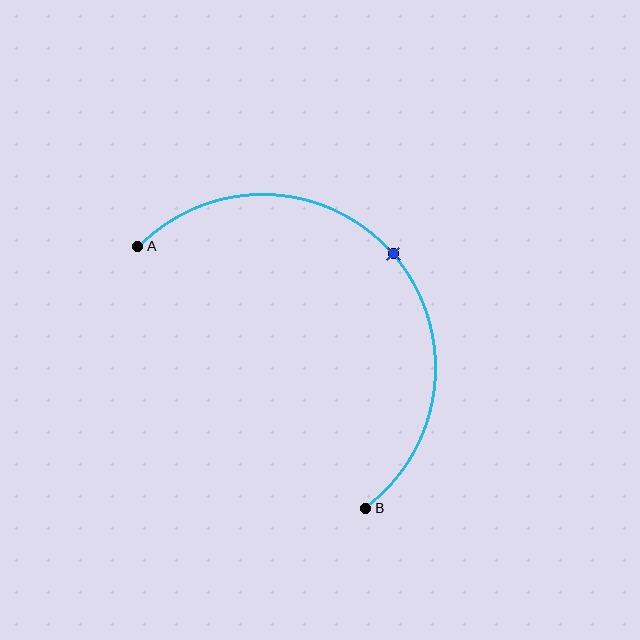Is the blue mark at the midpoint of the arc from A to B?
Yes. The blue mark lies on the arc at equal arc-length from both A and B — it is the arc midpoint.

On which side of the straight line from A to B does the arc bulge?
The arc bulges above and to the right of the straight line connecting A and B.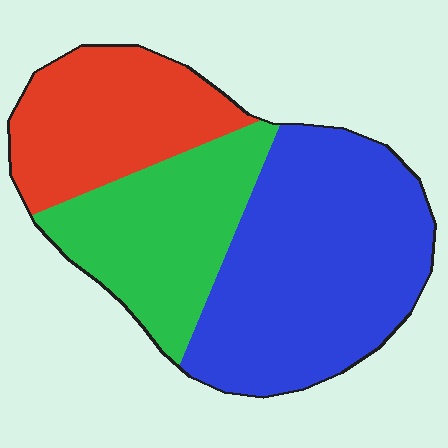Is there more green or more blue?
Blue.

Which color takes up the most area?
Blue, at roughly 45%.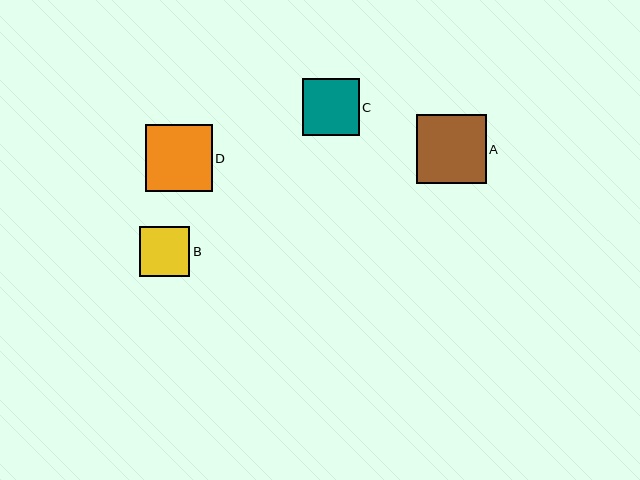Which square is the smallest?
Square B is the smallest with a size of approximately 50 pixels.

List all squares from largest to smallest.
From largest to smallest: A, D, C, B.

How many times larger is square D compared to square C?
Square D is approximately 1.2 times the size of square C.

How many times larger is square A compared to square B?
Square A is approximately 1.4 times the size of square B.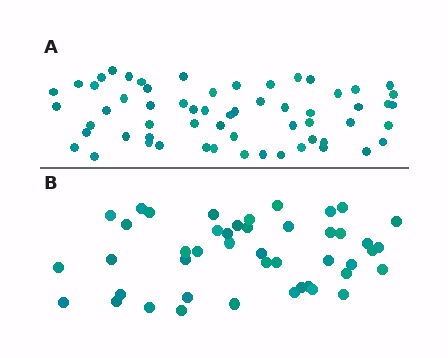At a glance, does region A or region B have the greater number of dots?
Region A (the top region) has more dots.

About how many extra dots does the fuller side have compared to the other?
Region A has approximately 15 more dots than region B.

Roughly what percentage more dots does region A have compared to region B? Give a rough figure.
About 35% more.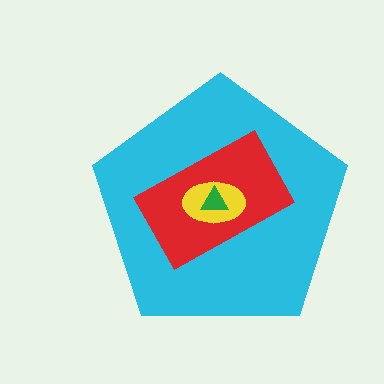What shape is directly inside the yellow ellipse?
The green triangle.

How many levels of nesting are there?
4.